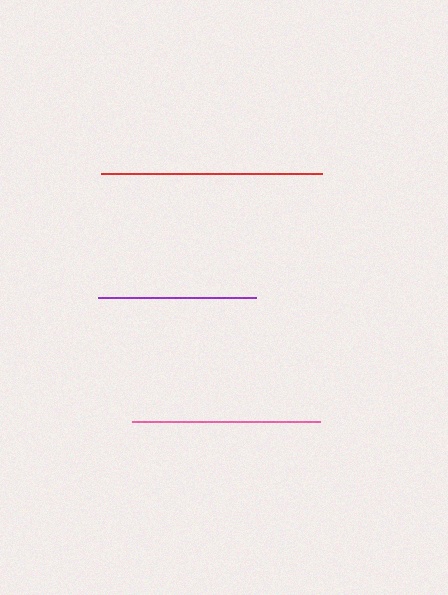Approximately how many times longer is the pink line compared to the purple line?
The pink line is approximately 1.2 times the length of the purple line.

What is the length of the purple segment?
The purple segment is approximately 158 pixels long.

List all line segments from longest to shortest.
From longest to shortest: red, pink, purple.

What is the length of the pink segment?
The pink segment is approximately 188 pixels long.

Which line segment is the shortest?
The purple line is the shortest at approximately 158 pixels.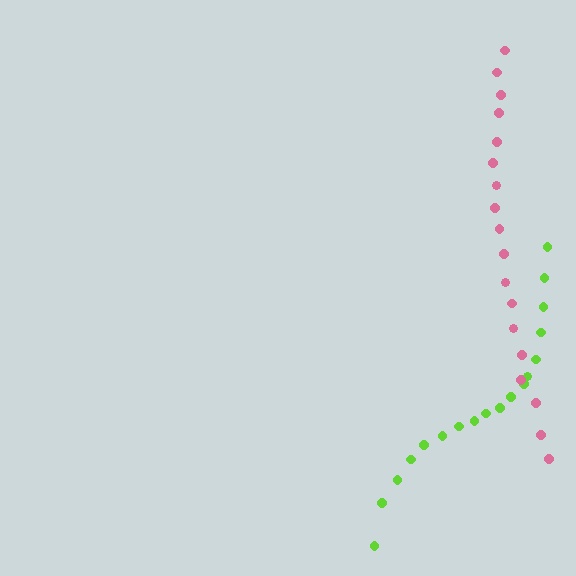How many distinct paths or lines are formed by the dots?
There are 2 distinct paths.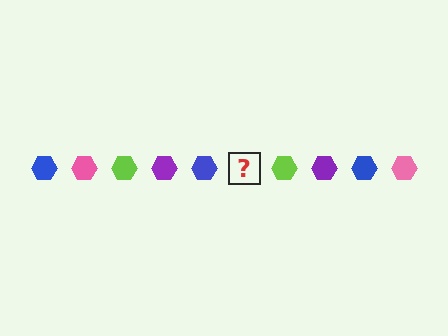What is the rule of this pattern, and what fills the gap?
The rule is that the pattern cycles through blue, pink, lime, purple hexagons. The gap should be filled with a pink hexagon.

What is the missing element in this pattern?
The missing element is a pink hexagon.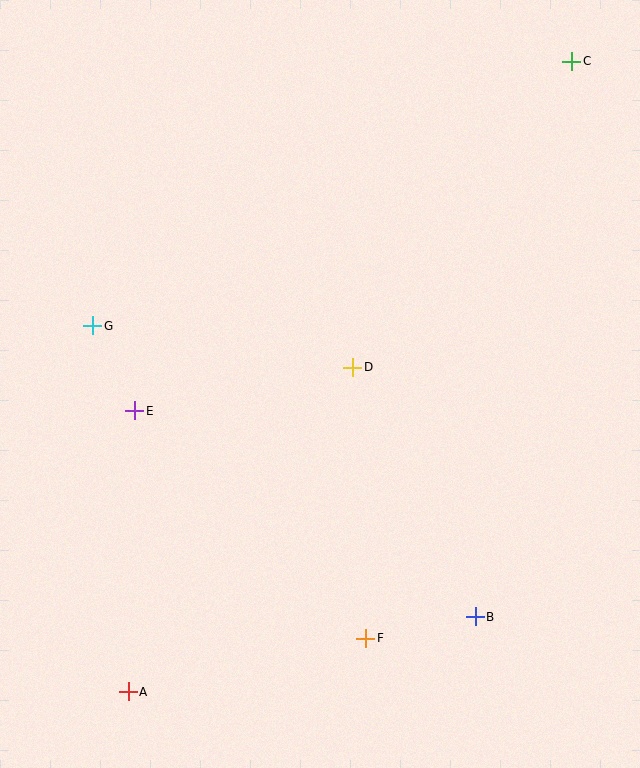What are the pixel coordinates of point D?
Point D is at (353, 367).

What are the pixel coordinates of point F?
Point F is at (366, 638).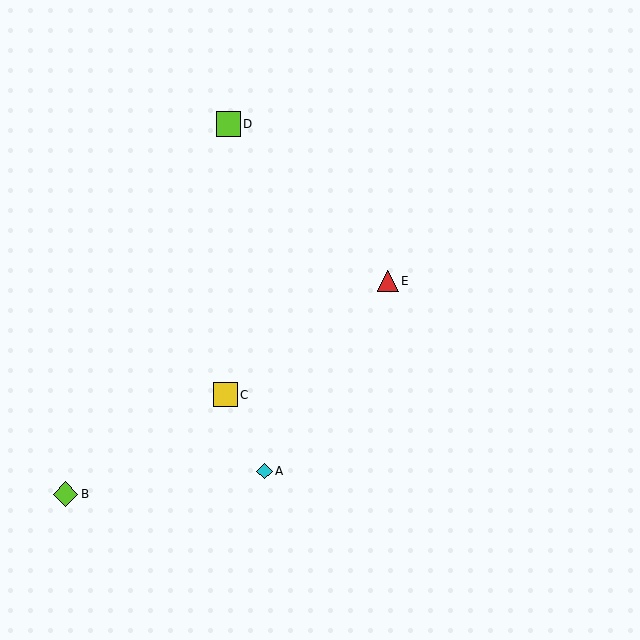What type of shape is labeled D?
Shape D is a lime square.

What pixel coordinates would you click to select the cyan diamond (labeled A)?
Click at (265, 471) to select the cyan diamond A.